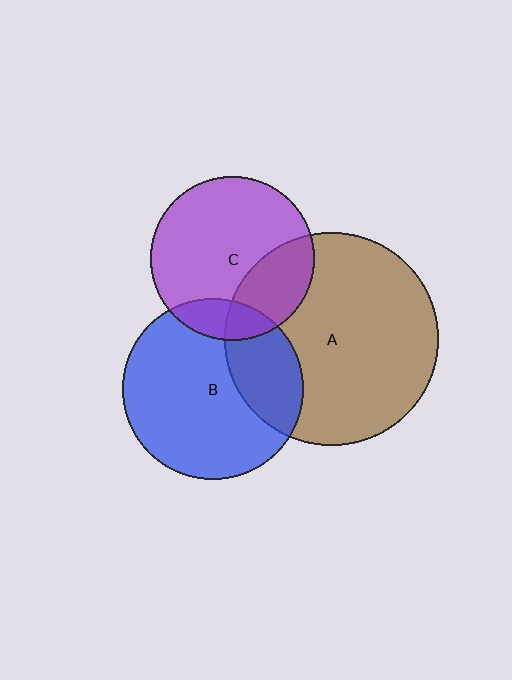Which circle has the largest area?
Circle A (brown).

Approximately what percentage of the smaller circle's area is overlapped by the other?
Approximately 15%.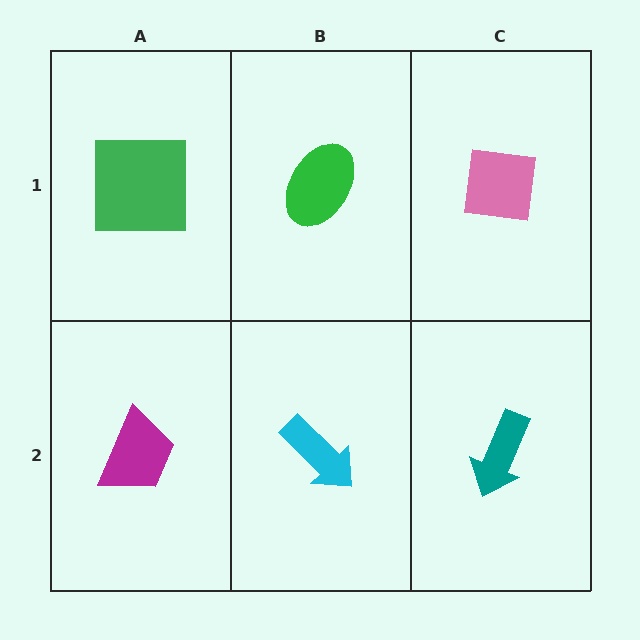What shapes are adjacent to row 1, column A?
A magenta trapezoid (row 2, column A), a green ellipse (row 1, column B).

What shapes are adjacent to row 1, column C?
A teal arrow (row 2, column C), a green ellipse (row 1, column B).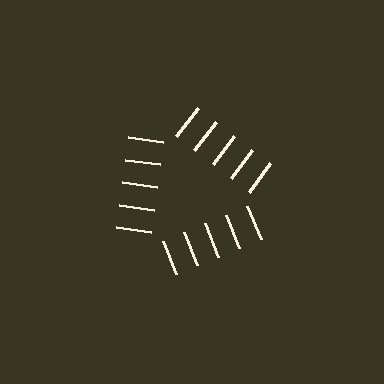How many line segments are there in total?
15 — 5 along each of the 3 edges.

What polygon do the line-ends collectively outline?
An illusory triangle — the line segments terminate on its edges but no continuous stroke is drawn.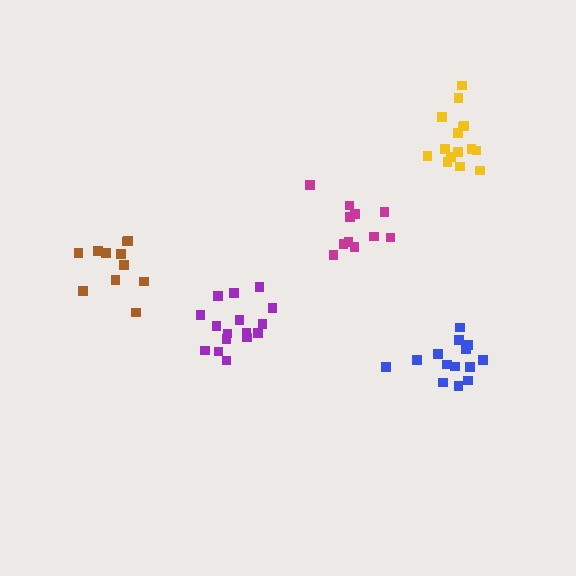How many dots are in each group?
Group 1: 15 dots, Group 2: 14 dots, Group 3: 11 dots, Group 4: 16 dots, Group 5: 11 dots (67 total).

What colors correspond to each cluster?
The clusters are colored: yellow, blue, magenta, purple, brown.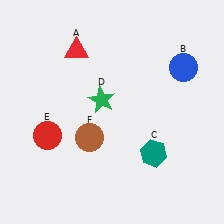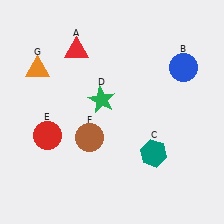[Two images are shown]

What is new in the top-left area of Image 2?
An orange triangle (G) was added in the top-left area of Image 2.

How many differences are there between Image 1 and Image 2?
There is 1 difference between the two images.